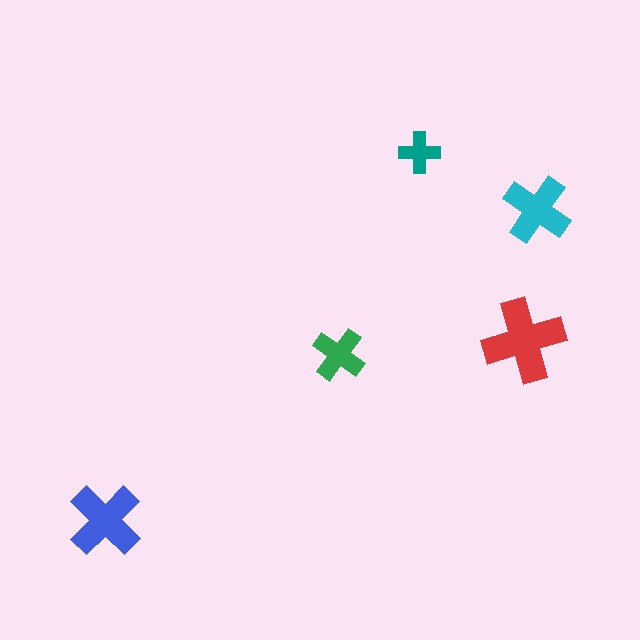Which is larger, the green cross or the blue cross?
The blue one.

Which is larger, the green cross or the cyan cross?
The cyan one.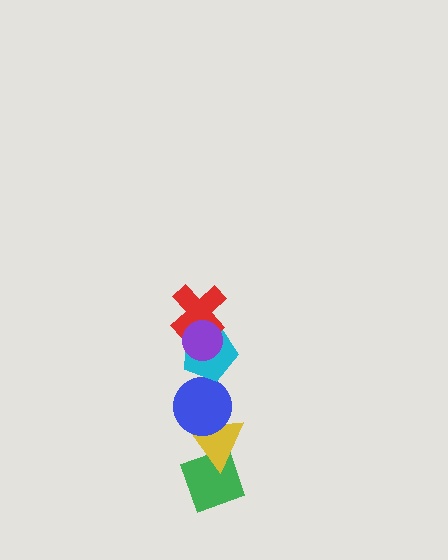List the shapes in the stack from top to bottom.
From top to bottom: the purple circle, the red cross, the cyan pentagon, the blue circle, the yellow triangle, the green diamond.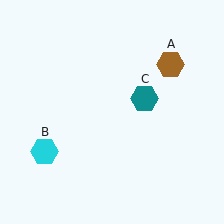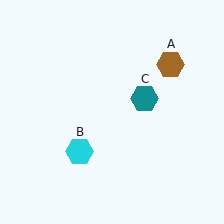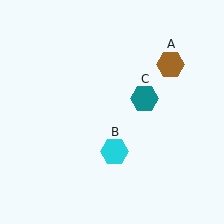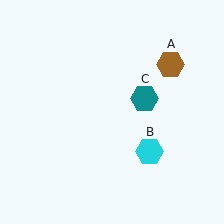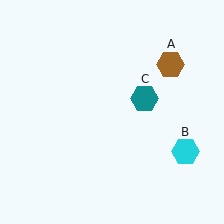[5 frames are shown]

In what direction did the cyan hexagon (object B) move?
The cyan hexagon (object B) moved right.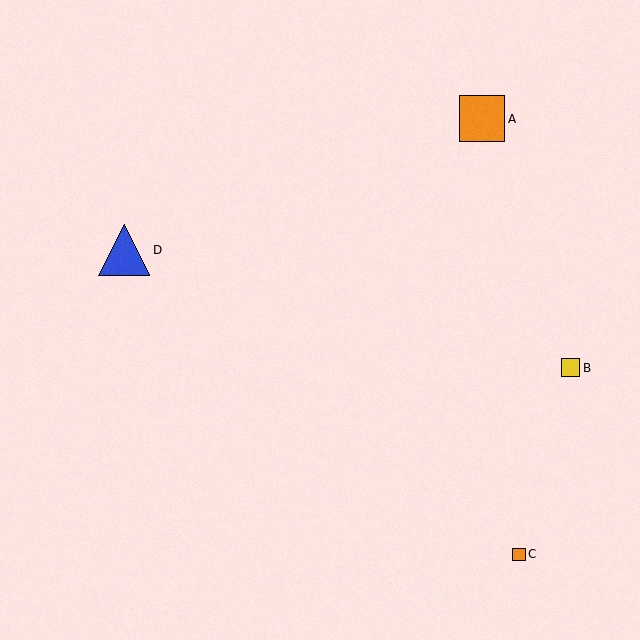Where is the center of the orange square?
The center of the orange square is at (519, 554).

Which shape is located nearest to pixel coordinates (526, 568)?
The orange square (labeled C) at (519, 554) is nearest to that location.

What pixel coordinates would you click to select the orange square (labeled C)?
Click at (519, 554) to select the orange square C.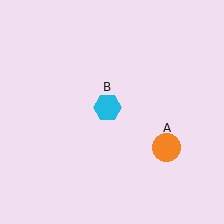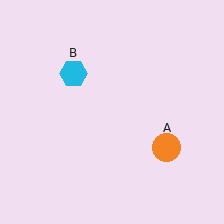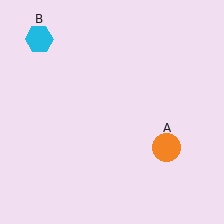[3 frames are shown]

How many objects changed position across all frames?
1 object changed position: cyan hexagon (object B).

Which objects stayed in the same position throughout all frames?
Orange circle (object A) remained stationary.